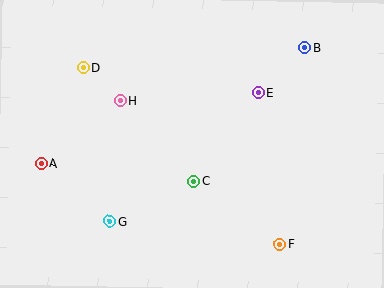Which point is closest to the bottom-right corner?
Point F is closest to the bottom-right corner.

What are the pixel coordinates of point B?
Point B is at (304, 48).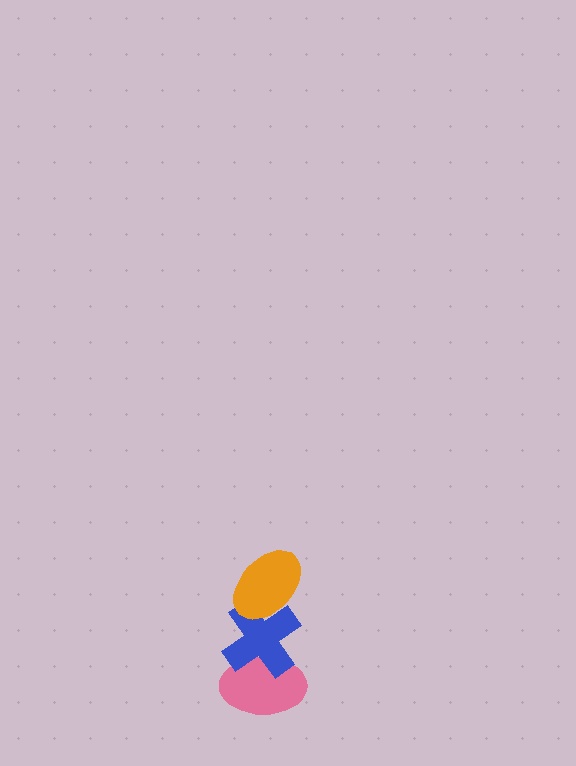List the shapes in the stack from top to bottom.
From top to bottom: the orange ellipse, the blue cross, the pink ellipse.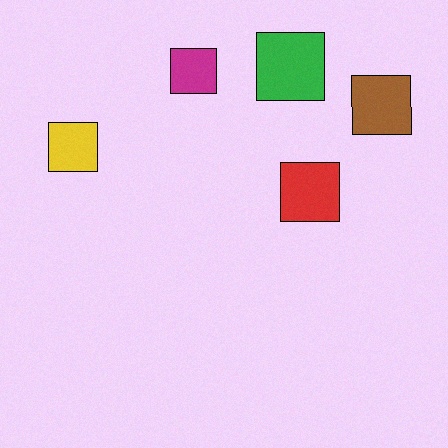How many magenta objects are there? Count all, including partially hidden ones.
There is 1 magenta object.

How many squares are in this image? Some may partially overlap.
There are 5 squares.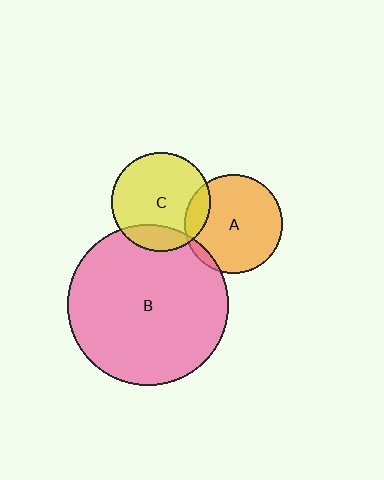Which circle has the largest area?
Circle B (pink).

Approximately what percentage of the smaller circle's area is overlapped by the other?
Approximately 15%.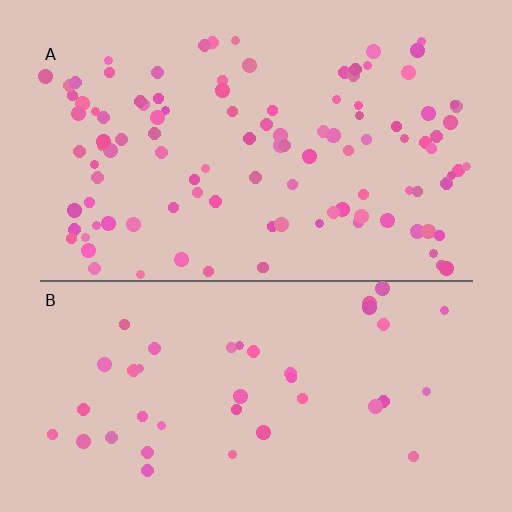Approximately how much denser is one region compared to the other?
Approximately 2.7× — region A over region B.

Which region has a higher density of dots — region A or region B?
A (the top).